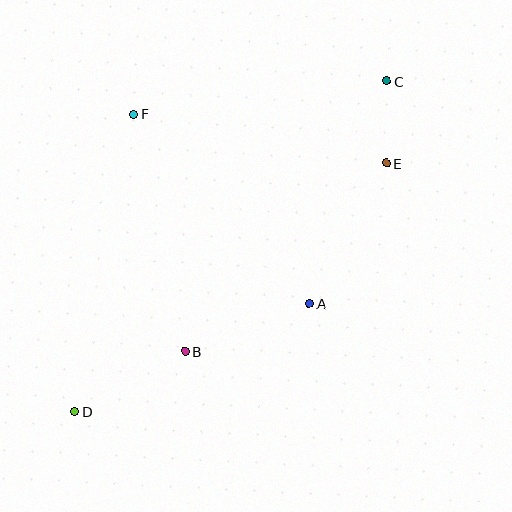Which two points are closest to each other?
Points C and E are closest to each other.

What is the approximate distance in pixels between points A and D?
The distance between A and D is approximately 258 pixels.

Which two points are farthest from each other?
Points C and D are farthest from each other.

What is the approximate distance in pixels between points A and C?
The distance between A and C is approximately 235 pixels.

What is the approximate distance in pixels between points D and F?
The distance between D and F is approximately 303 pixels.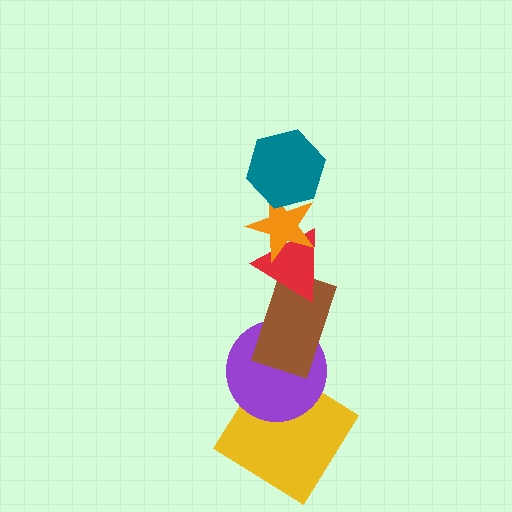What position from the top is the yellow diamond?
The yellow diamond is 6th from the top.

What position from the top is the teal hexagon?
The teal hexagon is 1st from the top.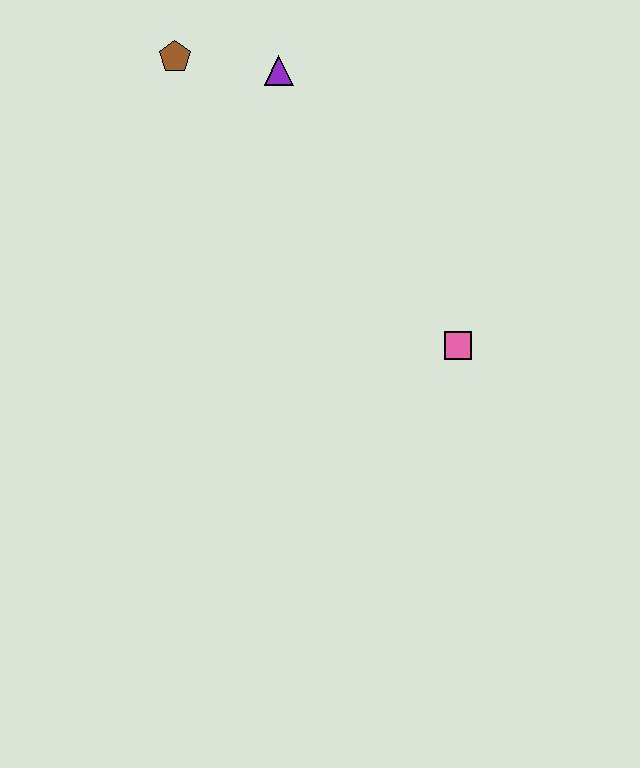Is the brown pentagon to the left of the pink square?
Yes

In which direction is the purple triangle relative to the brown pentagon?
The purple triangle is to the right of the brown pentagon.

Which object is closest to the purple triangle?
The brown pentagon is closest to the purple triangle.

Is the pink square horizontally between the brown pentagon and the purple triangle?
No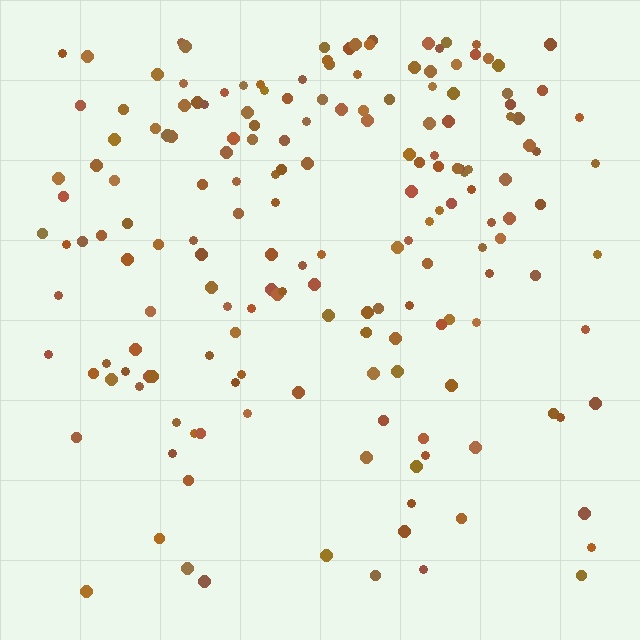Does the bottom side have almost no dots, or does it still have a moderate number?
Still a moderate number, just noticeably fewer than the top.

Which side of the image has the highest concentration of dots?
The top.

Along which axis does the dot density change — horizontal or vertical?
Vertical.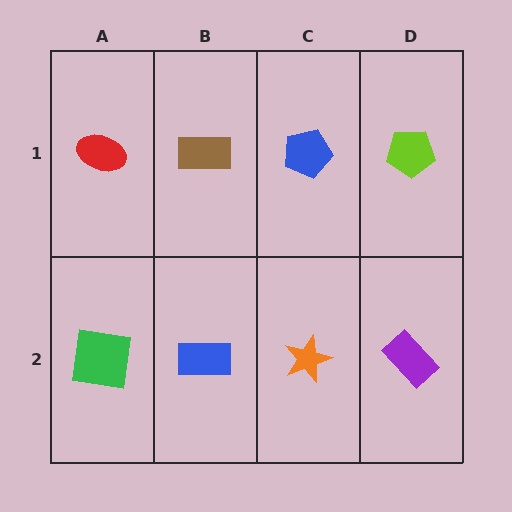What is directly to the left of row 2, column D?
An orange star.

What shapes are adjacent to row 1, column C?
An orange star (row 2, column C), a brown rectangle (row 1, column B), a lime pentagon (row 1, column D).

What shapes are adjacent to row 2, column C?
A blue pentagon (row 1, column C), a blue rectangle (row 2, column B), a purple rectangle (row 2, column D).